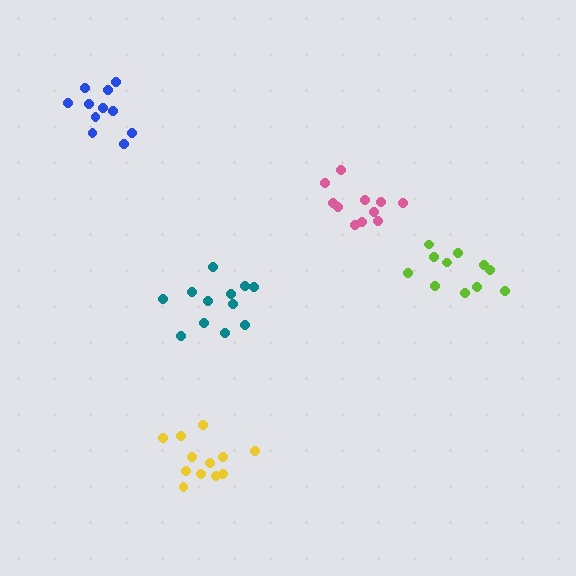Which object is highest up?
The blue cluster is topmost.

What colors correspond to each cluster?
The clusters are colored: pink, teal, lime, blue, yellow.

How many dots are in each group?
Group 1: 11 dots, Group 2: 12 dots, Group 3: 11 dots, Group 4: 11 dots, Group 5: 12 dots (57 total).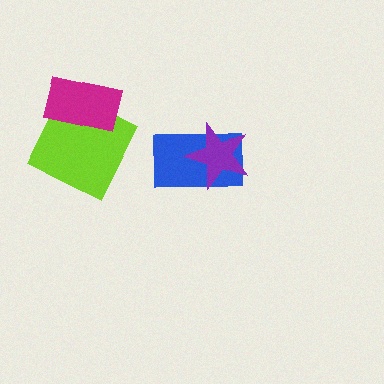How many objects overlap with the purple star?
1 object overlaps with the purple star.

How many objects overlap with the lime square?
1 object overlaps with the lime square.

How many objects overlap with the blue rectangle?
1 object overlaps with the blue rectangle.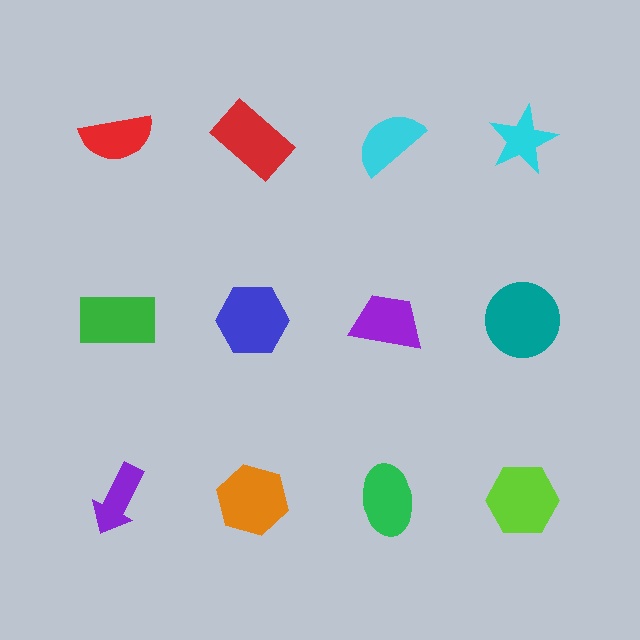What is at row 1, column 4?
A cyan star.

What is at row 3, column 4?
A lime hexagon.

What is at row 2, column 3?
A purple trapezoid.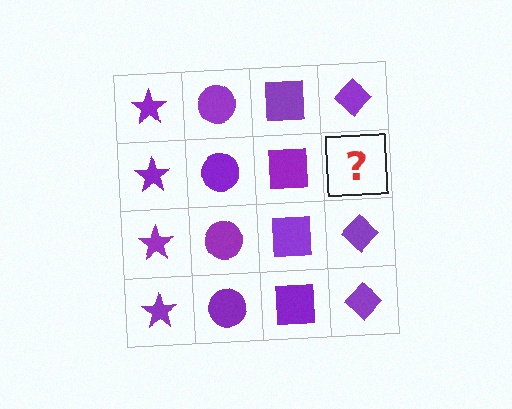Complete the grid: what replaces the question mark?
The question mark should be replaced with a purple diamond.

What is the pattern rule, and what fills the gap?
The rule is that each column has a consistent shape. The gap should be filled with a purple diamond.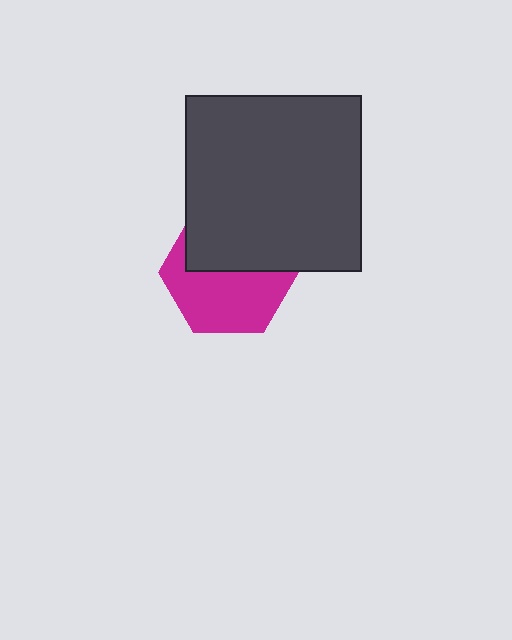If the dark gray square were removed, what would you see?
You would see the complete magenta hexagon.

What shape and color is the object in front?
The object in front is a dark gray square.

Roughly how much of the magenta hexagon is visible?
About half of it is visible (roughly 56%).